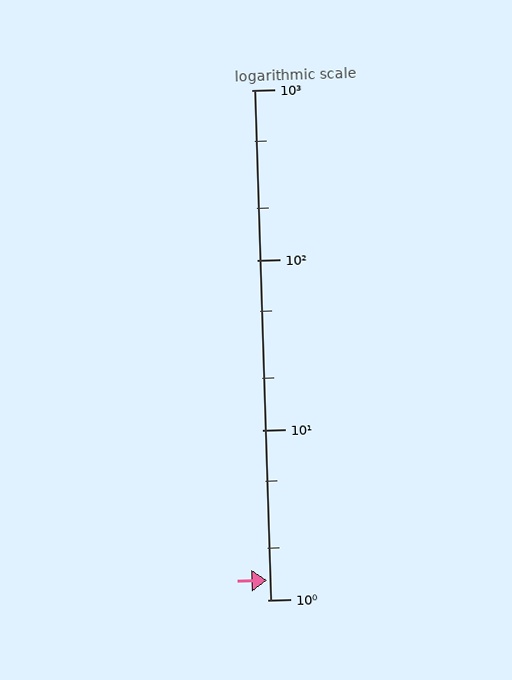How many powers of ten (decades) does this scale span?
The scale spans 3 decades, from 1 to 1000.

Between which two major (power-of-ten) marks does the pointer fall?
The pointer is between 1 and 10.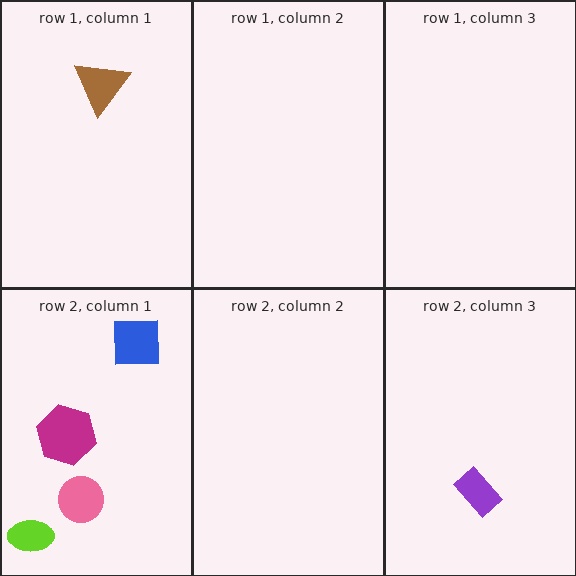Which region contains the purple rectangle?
The row 2, column 3 region.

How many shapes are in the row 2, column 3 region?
1.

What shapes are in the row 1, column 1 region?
The brown triangle.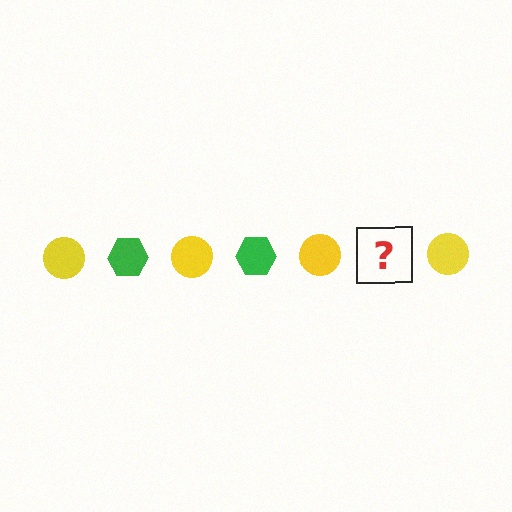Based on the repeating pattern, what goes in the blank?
The blank should be a green hexagon.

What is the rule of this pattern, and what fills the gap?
The rule is that the pattern alternates between yellow circle and green hexagon. The gap should be filled with a green hexagon.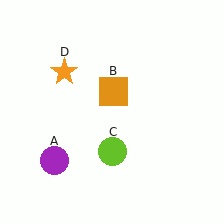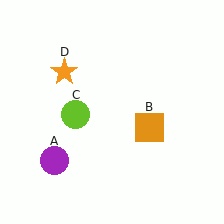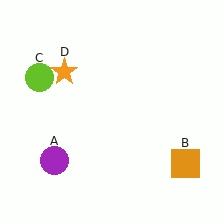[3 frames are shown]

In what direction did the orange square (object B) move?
The orange square (object B) moved down and to the right.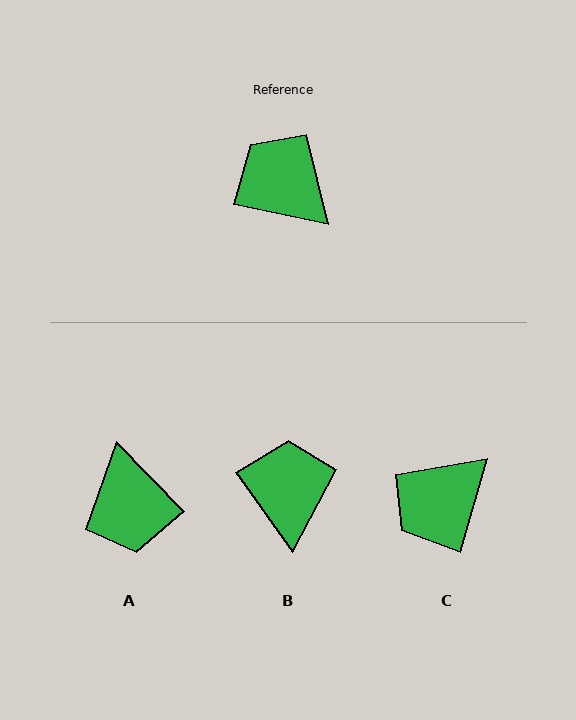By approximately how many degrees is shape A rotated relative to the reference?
Approximately 146 degrees counter-clockwise.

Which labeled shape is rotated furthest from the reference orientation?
A, about 146 degrees away.